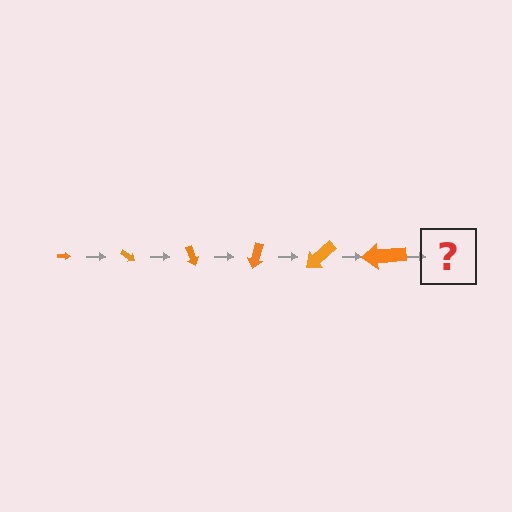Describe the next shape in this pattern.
It should be an arrow, larger than the previous one and rotated 210 degrees from the start.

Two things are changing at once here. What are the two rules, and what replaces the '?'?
The two rules are that the arrow grows larger each step and it rotates 35 degrees each step. The '?' should be an arrow, larger than the previous one and rotated 210 degrees from the start.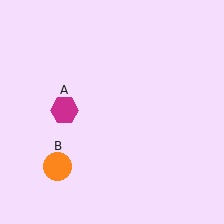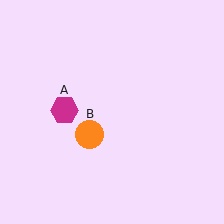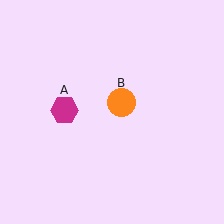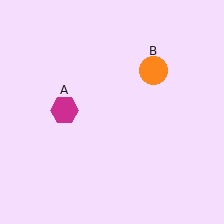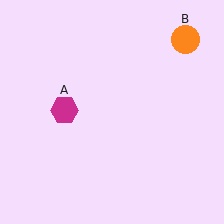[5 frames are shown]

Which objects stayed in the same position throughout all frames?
Magenta hexagon (object A) remained stationary.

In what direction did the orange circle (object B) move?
The orange circle (object B) moved up and to the right.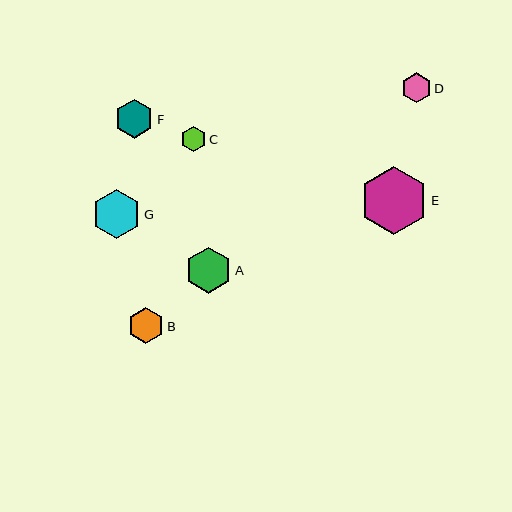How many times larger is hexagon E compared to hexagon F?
Hexagon E is approximately 1.7 times the size of hexagon F.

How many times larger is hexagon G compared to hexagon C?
Hexagon G is approximately 2.0 times the size of hexagon C.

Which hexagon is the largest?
Hexagon E is the largest with a size of approximately 68 pixels.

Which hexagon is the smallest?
Hexagon C is the smallest with a size of approximately 25 pixels.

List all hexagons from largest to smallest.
From largest to smallest: E, G, A, F, B, D, C.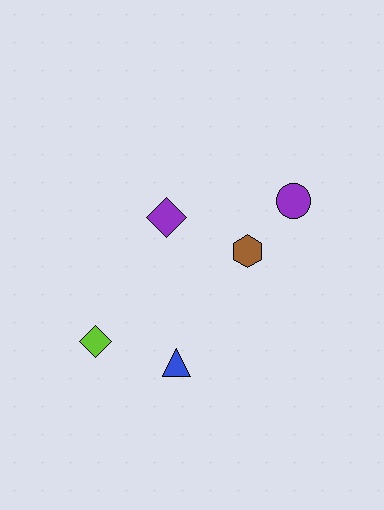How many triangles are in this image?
There is 1 triangle.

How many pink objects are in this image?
There are no pink objects.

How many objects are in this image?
There are 5 objects.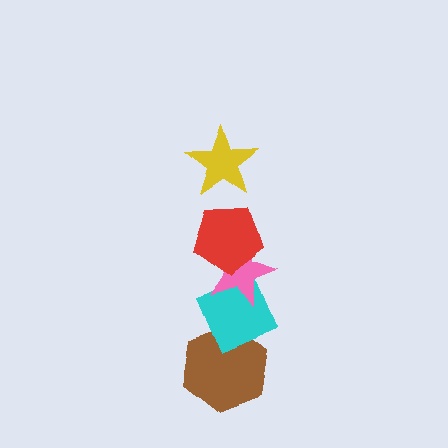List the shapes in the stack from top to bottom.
From top to bottom: the yellow star, the red pentagon, the pink star, the cyan diamond, the brown hexagon.